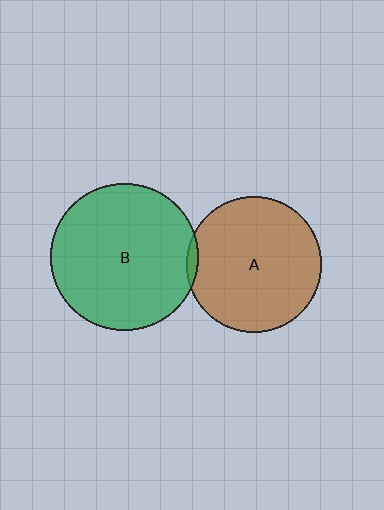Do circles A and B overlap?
Yes.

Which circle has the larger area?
Circle B (green).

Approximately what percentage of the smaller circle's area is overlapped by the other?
Approximately 5%.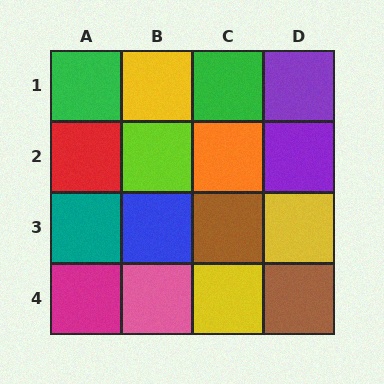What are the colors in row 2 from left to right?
Red, lime, orange, purple.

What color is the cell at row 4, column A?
Magenta.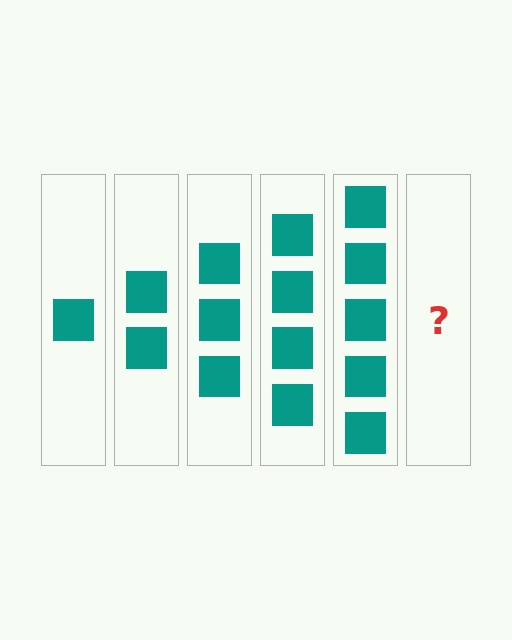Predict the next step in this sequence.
The next step is 6 squares.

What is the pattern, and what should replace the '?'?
The pattern is that each step adds one more square. The '?' should be 6 squares.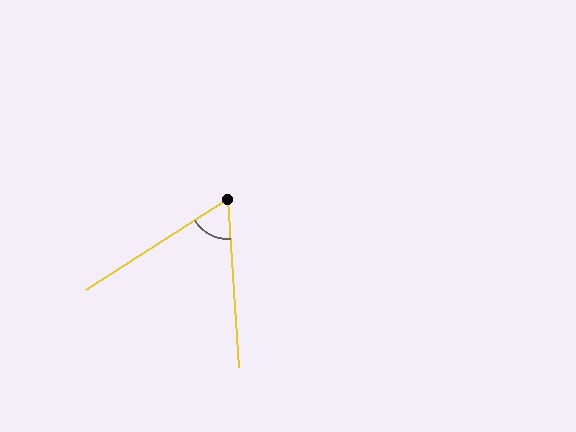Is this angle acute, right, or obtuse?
It is acute.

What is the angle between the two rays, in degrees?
Approximately 61 degrees.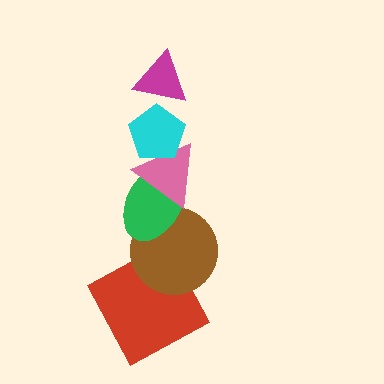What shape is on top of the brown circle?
The green ellipse is on top of the brown circle.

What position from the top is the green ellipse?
The green ellipse is 4th from the top.